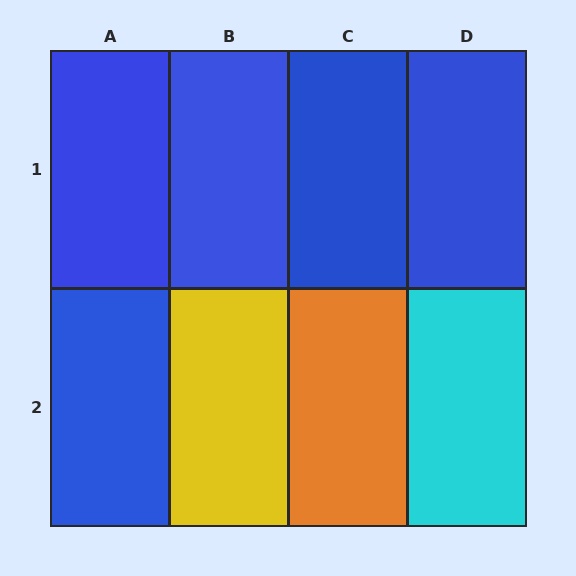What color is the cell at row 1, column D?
Blue.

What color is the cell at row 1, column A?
Blue.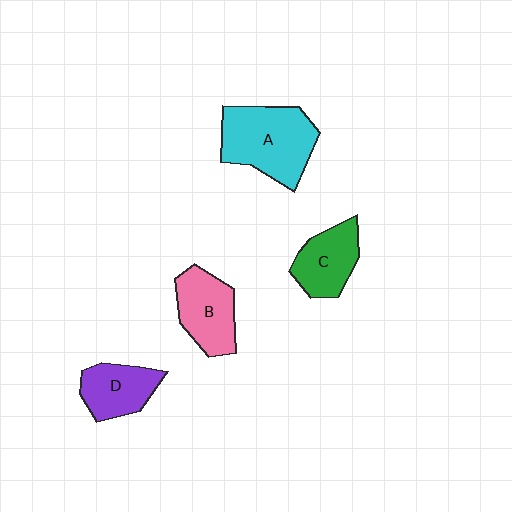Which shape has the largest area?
Shape A (cyan).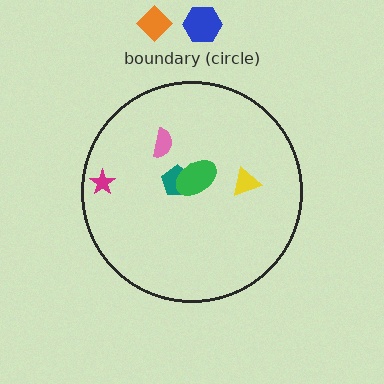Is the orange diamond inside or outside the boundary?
Outside.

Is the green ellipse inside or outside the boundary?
Inside.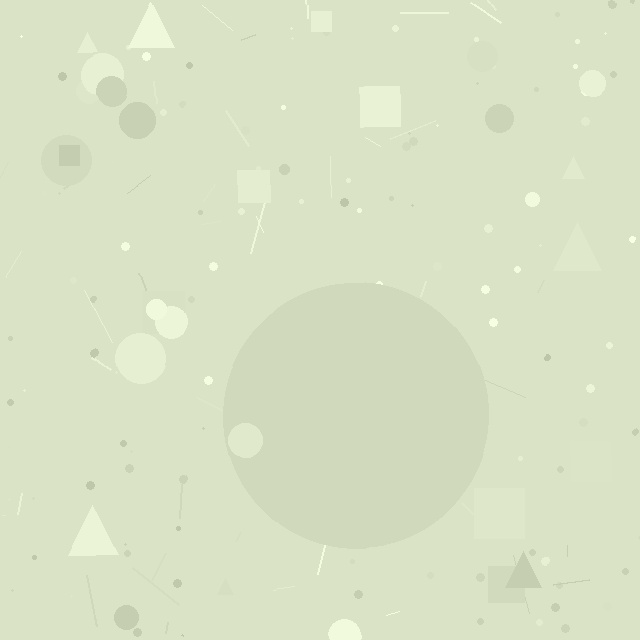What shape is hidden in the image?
A circle is hidden in the image.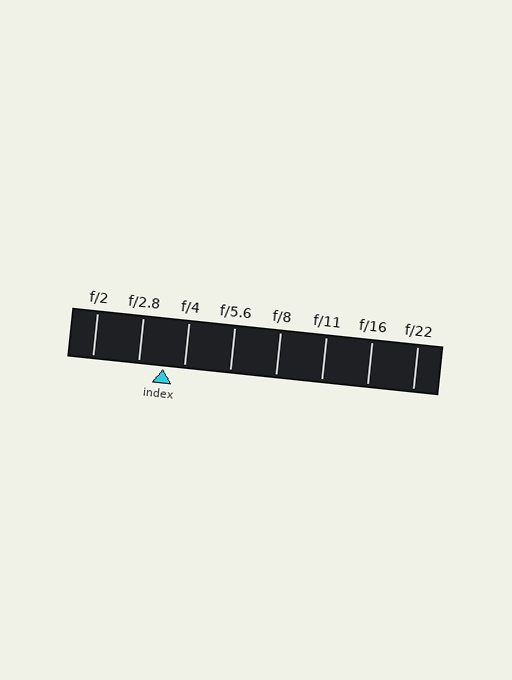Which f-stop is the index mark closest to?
The index mark is closest to f/4.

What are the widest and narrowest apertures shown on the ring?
The widest aperture shown is f/2 and the narrowest is f/22.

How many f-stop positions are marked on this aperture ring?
There are 8 f-stop positions marked.